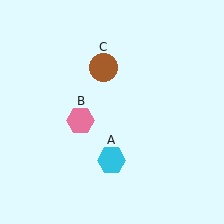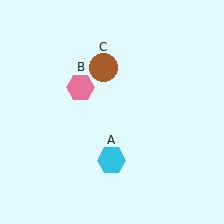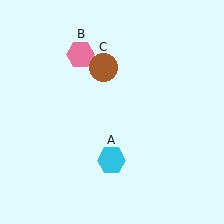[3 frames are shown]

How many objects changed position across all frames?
1 object changed position: pink hexagon (object B).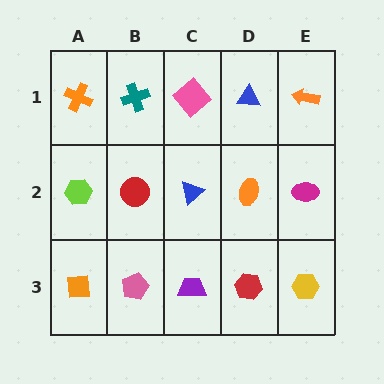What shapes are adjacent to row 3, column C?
A blue triangle (row 2, column C), a pink pentagon (row 3, column B), a red hexagon (row 3, column D).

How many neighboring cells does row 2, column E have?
3.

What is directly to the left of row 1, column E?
A blue triangle.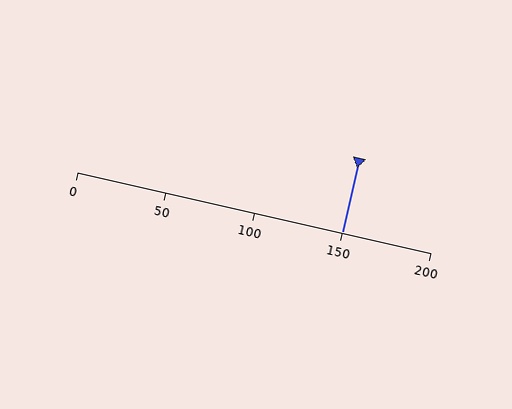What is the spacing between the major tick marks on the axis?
The major ticks are spaced 50 apart.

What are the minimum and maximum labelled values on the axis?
The axis runs from 0 to 200.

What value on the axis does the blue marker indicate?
The marker indicates approximately 150.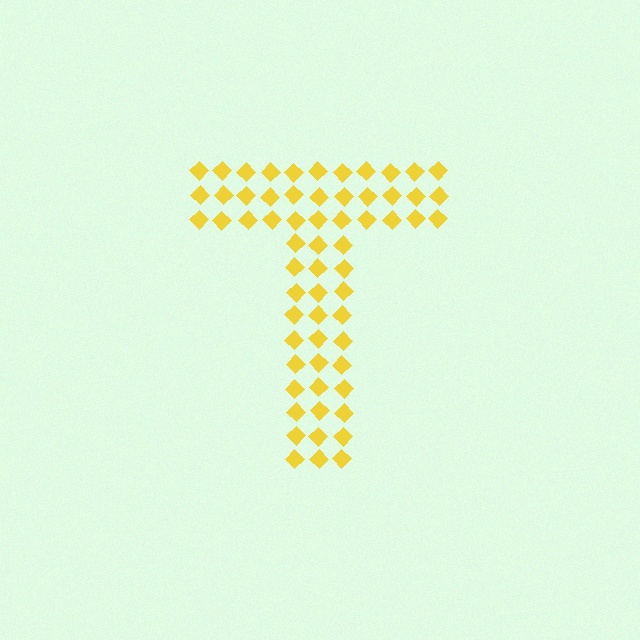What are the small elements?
The small elements are diamonds.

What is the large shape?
The large shape is the letter T.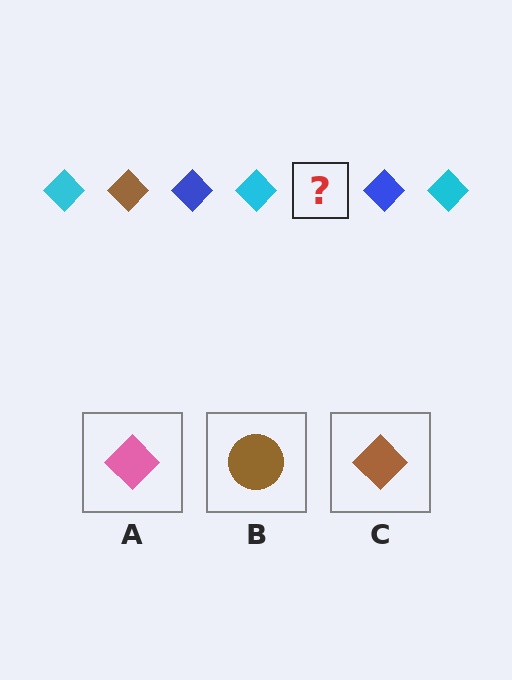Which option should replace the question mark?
Option C.